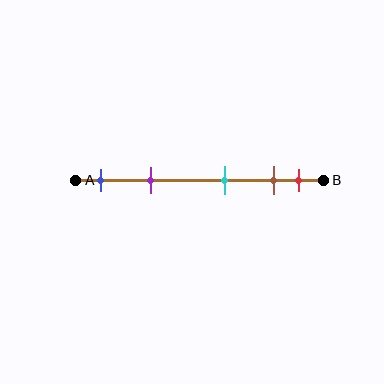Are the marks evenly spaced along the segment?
No, the marks are not evenly spaced.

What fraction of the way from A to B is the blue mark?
The blue mark is approximately 10% (0.1) of the way from A to B.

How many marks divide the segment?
There are 5 marks dividing the segment.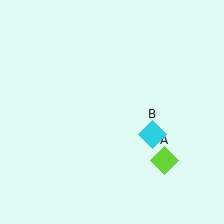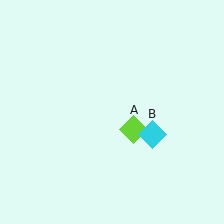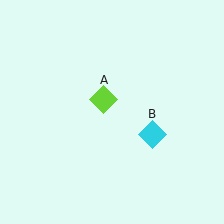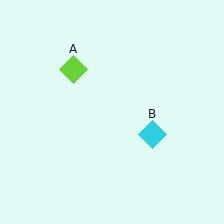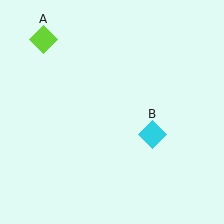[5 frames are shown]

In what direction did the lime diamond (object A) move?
The lime diamond (object A) moved up and to the left.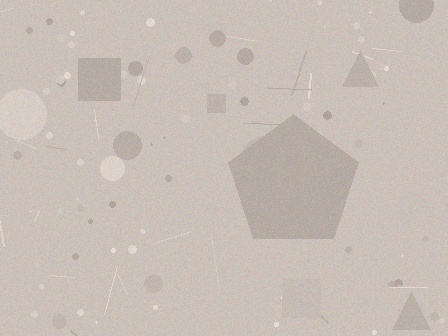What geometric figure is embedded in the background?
A pentagon is embedded in the background.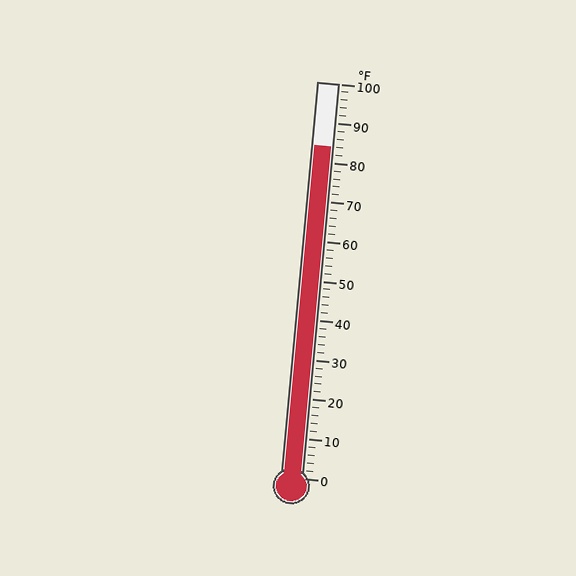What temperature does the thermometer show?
The thermometer shows approximately 84°F.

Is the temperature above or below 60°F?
The temperature is above 60°F.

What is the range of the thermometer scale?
The thermometer scale ranges from 0°F to 100°F.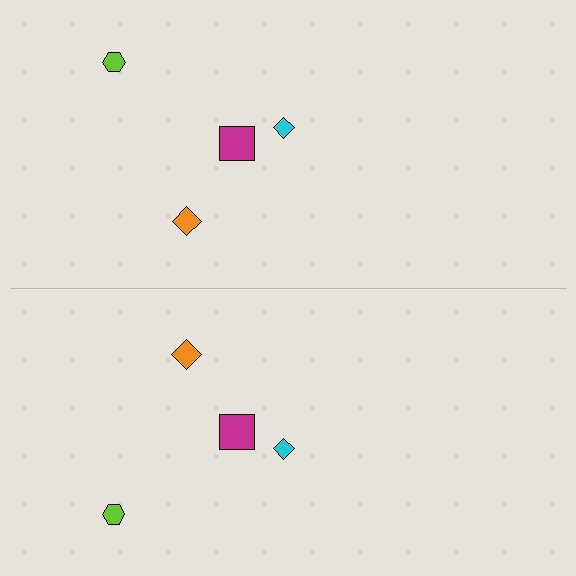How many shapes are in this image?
There are 8 shapes in this image.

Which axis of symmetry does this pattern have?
The pattern has a horizontal axis of symmetry running through the center of the image.